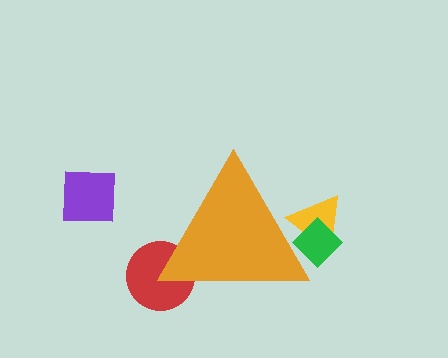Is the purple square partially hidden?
No, the purple square is fully visible.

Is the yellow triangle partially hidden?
Yes, the yellow triangle is partially hidden behind the orange triangle.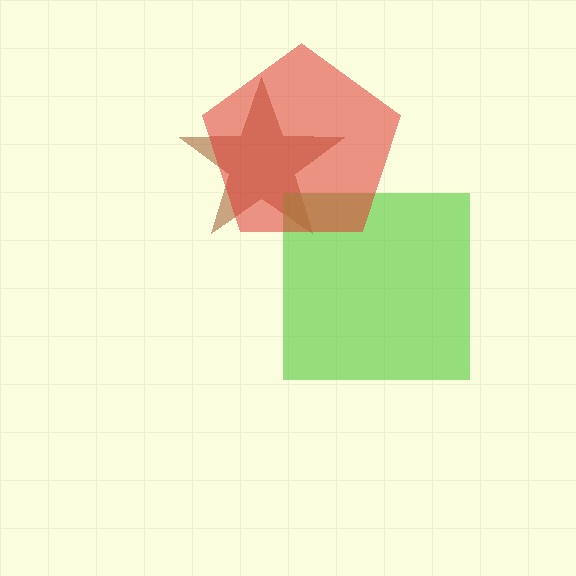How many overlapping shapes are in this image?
There are 3 overlapping shapes in the image.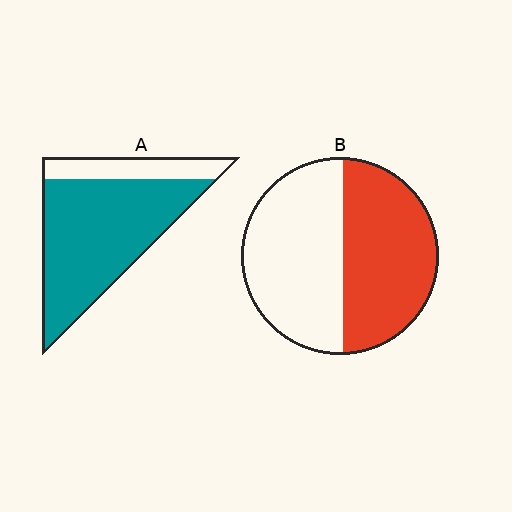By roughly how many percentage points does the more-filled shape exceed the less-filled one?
By roughly 30 percentage points (A over B).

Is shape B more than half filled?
Roughly half.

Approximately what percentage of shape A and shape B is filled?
A is approximately 80% and B is approximately 50%.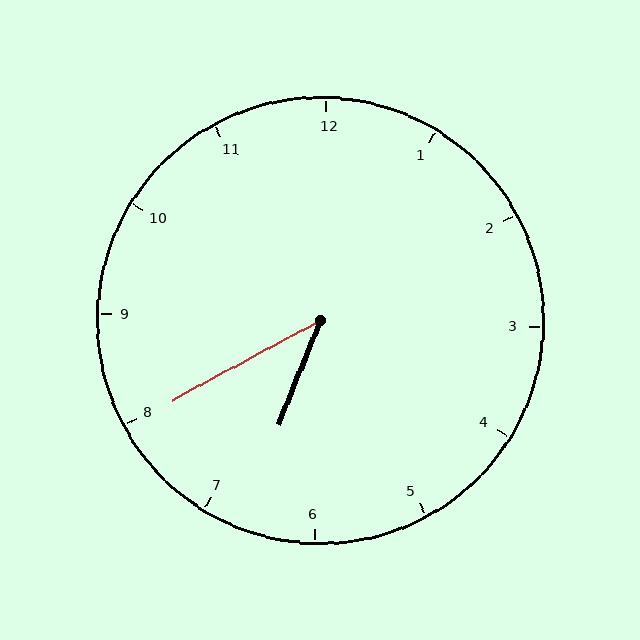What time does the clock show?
6:40.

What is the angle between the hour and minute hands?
Approximately 40 degrees.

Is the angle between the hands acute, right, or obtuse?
It is acute.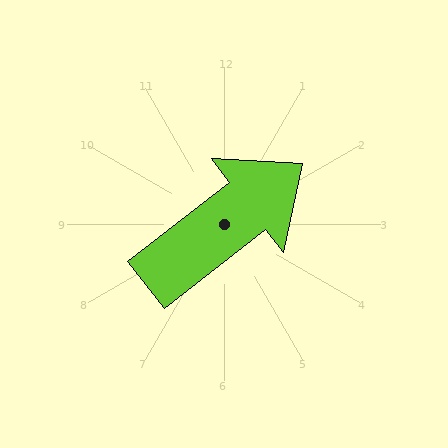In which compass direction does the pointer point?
Northeast.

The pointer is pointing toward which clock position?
Roughly 2 o'clock.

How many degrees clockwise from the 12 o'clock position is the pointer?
Approximately 52 degrees.